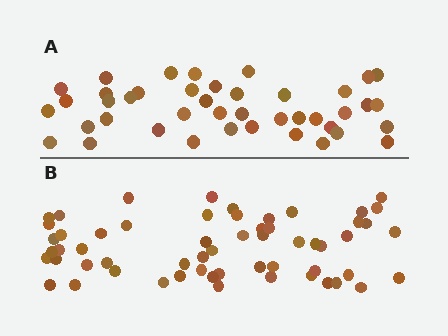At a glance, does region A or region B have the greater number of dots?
Region B (the bottom region) has more dots.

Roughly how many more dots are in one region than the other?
Region B has approximately 15 more dots than region A.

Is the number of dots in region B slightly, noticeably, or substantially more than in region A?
Region B has noticeably more, but not dramatically so. The ratio is roughly 1.4 to 1.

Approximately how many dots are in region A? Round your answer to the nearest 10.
About 40 dots. (The exact count is 42, which rounds to 40.)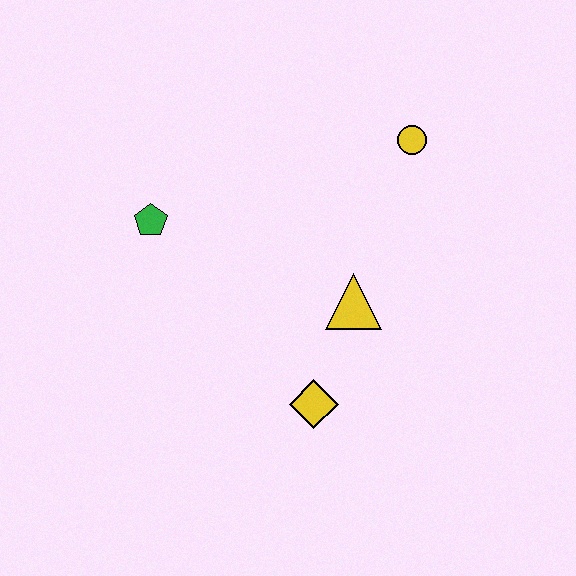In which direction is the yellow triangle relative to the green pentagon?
The yellow triangle is to the right of the green pentagon.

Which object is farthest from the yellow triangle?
The green pentagon is farthest from the yellow triangle.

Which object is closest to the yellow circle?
The yellow triangle is closest to the yellow circle.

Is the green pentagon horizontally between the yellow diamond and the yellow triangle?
No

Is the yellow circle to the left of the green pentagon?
No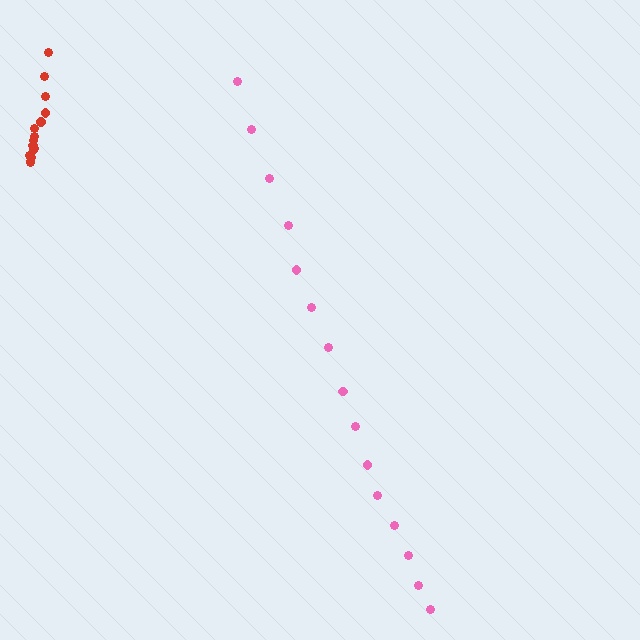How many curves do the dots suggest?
There are 2 distinct paths.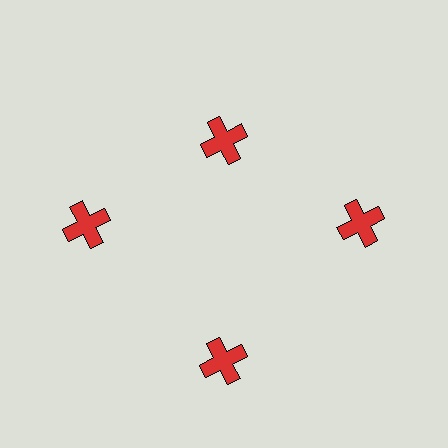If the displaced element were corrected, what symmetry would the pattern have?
It would have 4-fold rotational symmetry — the pattern would map onto itself every 90 degrees.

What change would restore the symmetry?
The symmetry would be restored by moving it outward, back onto the ring so that all 4 crosses sit at equal angles and equal distance from the center.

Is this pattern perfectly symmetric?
No. The 4 red crosses are arranged in a ring, but one element near the 12 o'clock position is pulled inward toward the center, breaking the 4-fold rotational symmetry.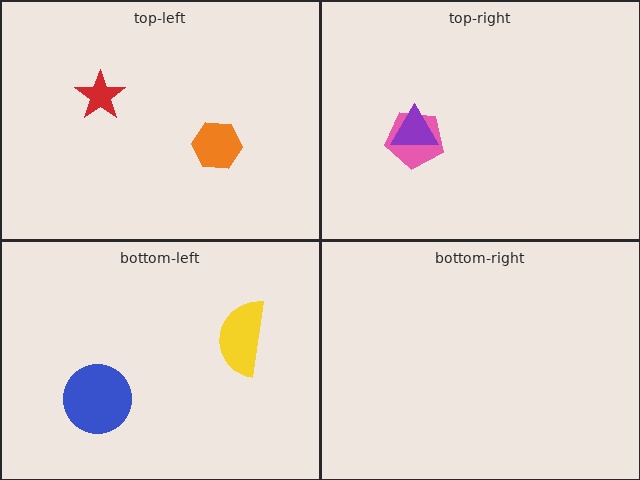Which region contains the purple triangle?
The top-right region.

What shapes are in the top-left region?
The orange hexagon, the red star.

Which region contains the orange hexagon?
The top-left region.